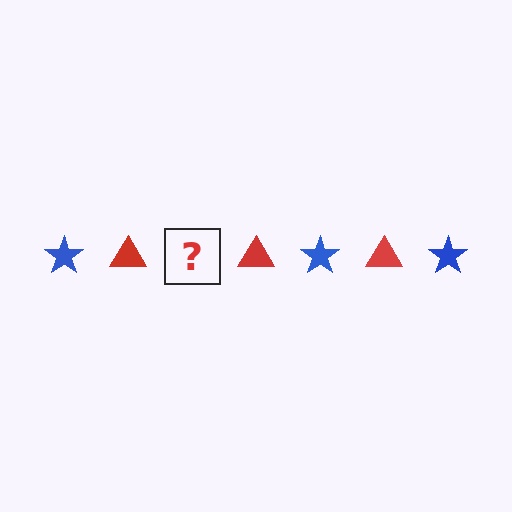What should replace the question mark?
The question mark should be replaced with a blue star.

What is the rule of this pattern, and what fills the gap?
The rule is that the pattern alternates between blue star and red triangle. The gap should be filled with a blue star.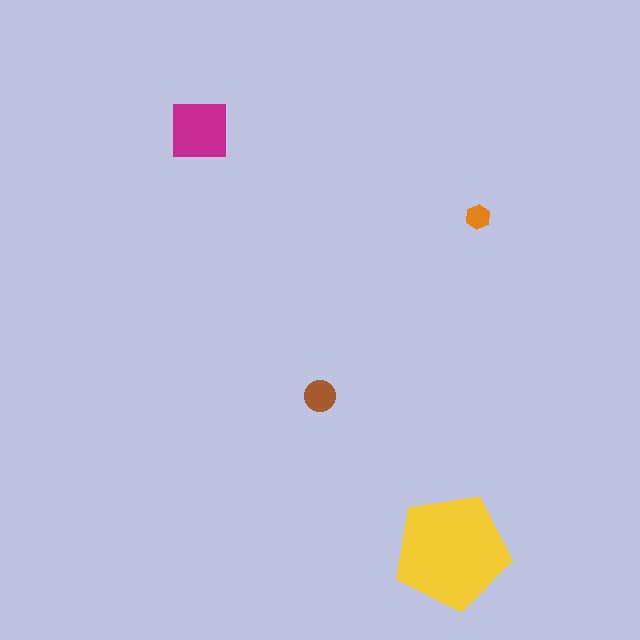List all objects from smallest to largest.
The orange hexagon, the brown circle, the magenta square, the yellow pentagon.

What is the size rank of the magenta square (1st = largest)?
2nd.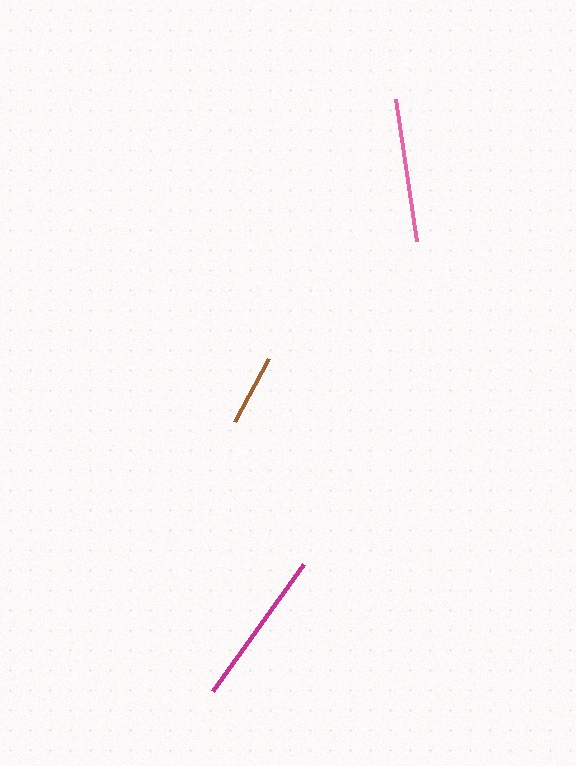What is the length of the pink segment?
The pink segment is approximately 144 pixels long.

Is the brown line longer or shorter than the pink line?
The pink line is longer than the brown line.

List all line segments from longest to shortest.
From longest to shortest: magenta, pink, brown.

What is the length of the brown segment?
The brown segment is approximately 72 pixels long.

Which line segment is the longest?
The magenta line is the longest at approximately 157 pixels.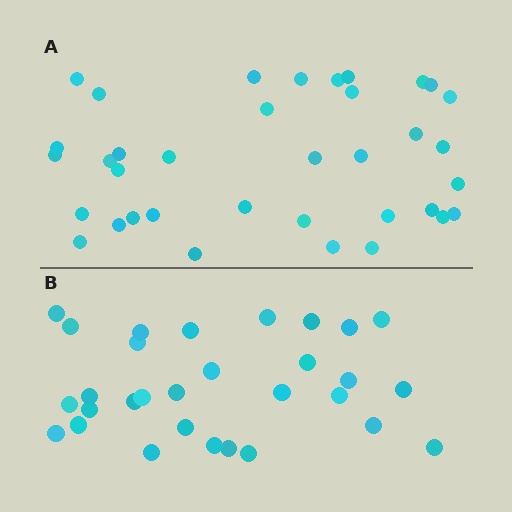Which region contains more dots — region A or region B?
Region A (the top region) has more dots.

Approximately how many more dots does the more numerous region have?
Region A has about 6 more dots than region B.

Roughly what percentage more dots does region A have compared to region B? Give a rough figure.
About 20% more.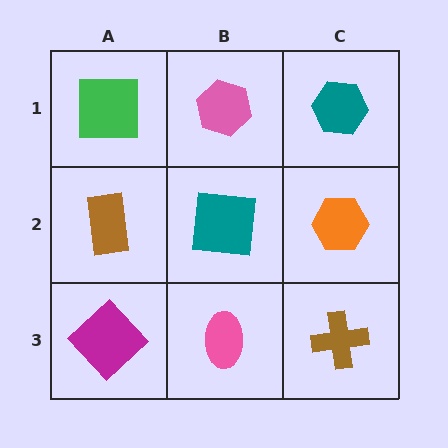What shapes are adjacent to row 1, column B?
A teal square (row 2, column B), a green square (row 1, column A), a teal hexagon (row 1, column C).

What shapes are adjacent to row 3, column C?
An orange hexagon (row 2, column C), a pink ellipse (row 3, column B).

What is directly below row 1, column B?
A teal square.